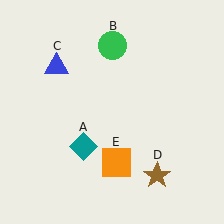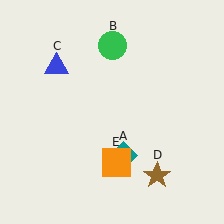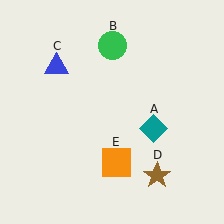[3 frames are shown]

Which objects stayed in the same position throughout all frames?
Green circle (object B) and blue triangle (object C) and brown star (object D) and orange square (object E) remained stationary.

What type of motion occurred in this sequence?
The teal diamond (object A) rotated counterclockwise around the center of the scene.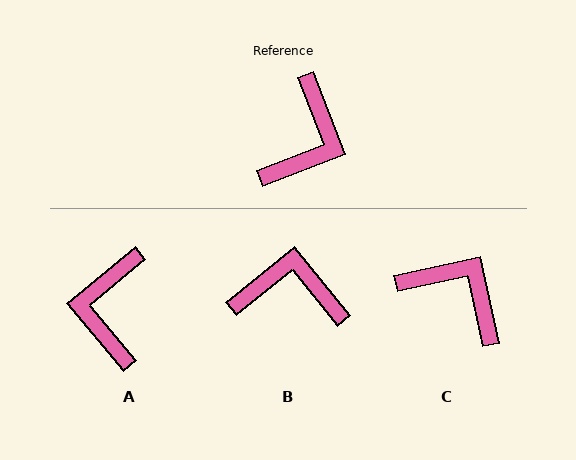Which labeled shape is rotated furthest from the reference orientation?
A, about 162 degrees away.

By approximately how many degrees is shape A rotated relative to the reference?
Approximately 162 degrees clockwise.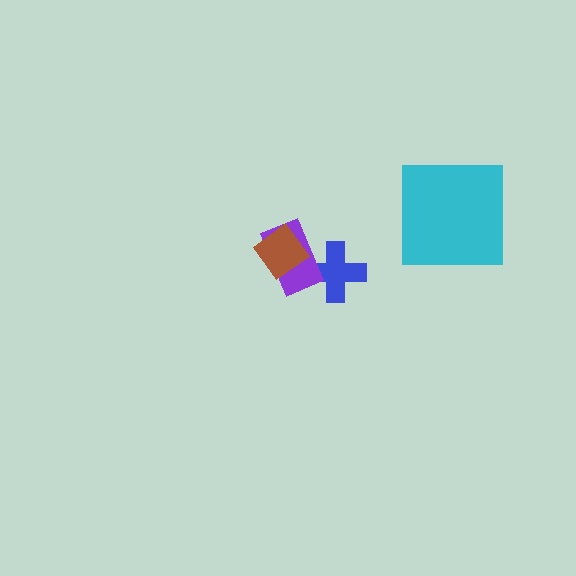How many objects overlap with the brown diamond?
1 object overlaps with the brown diamond.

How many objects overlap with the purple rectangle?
2 objects overlap with the purple rectangle.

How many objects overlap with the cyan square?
0 objects overlap with the cyan square.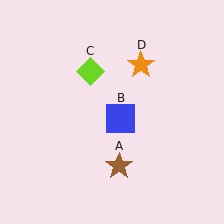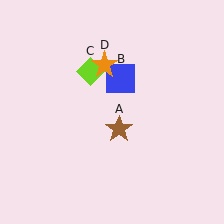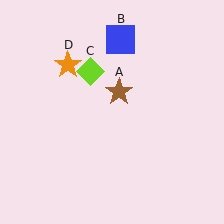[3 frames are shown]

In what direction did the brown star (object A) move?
The brown star (object A) moved up.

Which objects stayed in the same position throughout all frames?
Lime diamond (object C) remained stationary.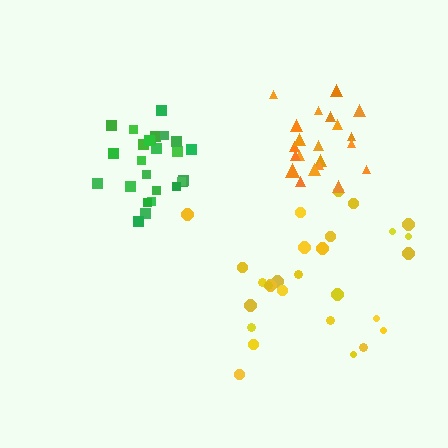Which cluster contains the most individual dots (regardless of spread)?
Yellow (28).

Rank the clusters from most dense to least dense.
orange, green, yellow.